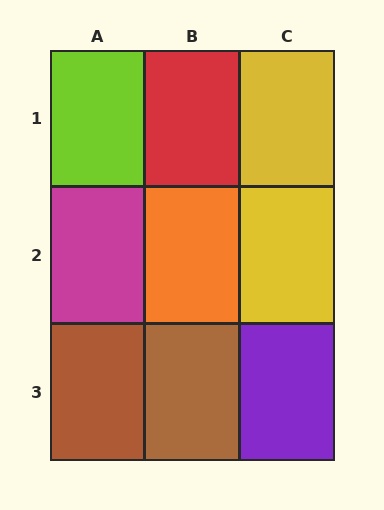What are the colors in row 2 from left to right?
Magenta, orange, yellow.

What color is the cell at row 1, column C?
Yellow.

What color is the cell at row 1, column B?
Red.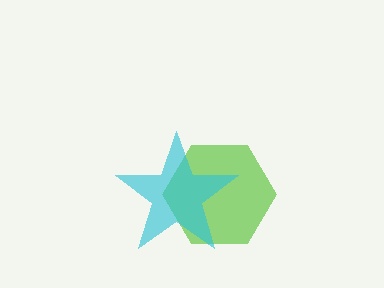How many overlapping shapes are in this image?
There are 2 overlapping shapes in the image.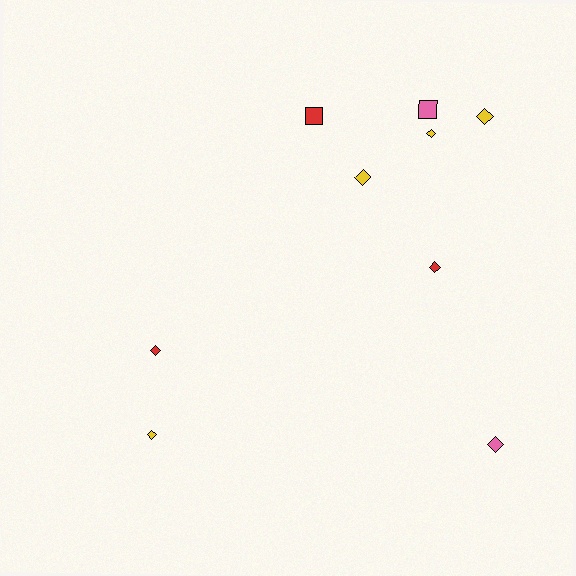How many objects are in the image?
There are 9 objects.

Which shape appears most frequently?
Diamond, with 7 objects.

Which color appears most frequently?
Yellow, with 4 objects.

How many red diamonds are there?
There are 2 red diamonds.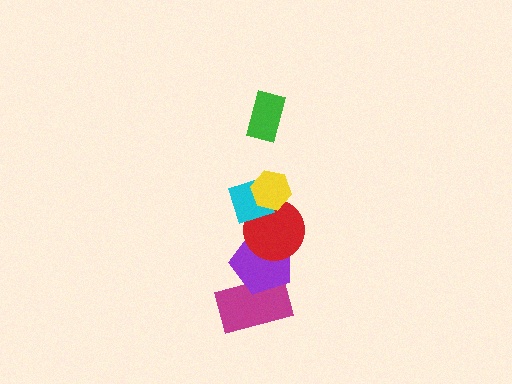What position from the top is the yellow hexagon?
The yellow hexagon is 2nd from the top.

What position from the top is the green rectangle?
The green rectangle is 1st from the top.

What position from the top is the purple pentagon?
The purple pentagon is 5th from the top.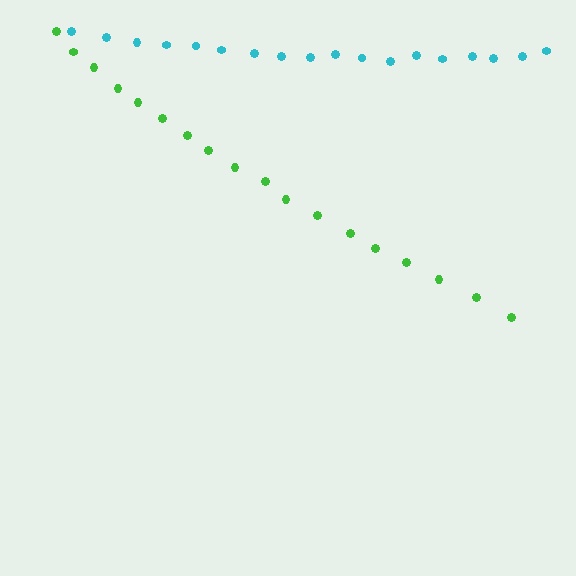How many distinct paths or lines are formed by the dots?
There are 2 distinct paths.